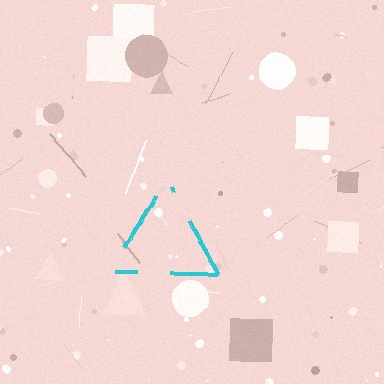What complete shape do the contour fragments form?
The contour fragments form a triangle.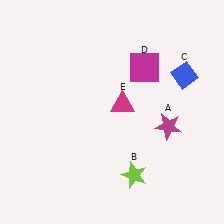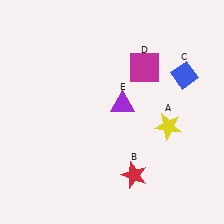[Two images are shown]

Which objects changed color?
A changed from magenta to yellow. B changed from lime to red. E changed from magenta to purple.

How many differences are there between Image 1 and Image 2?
There are 3 differences between the two images.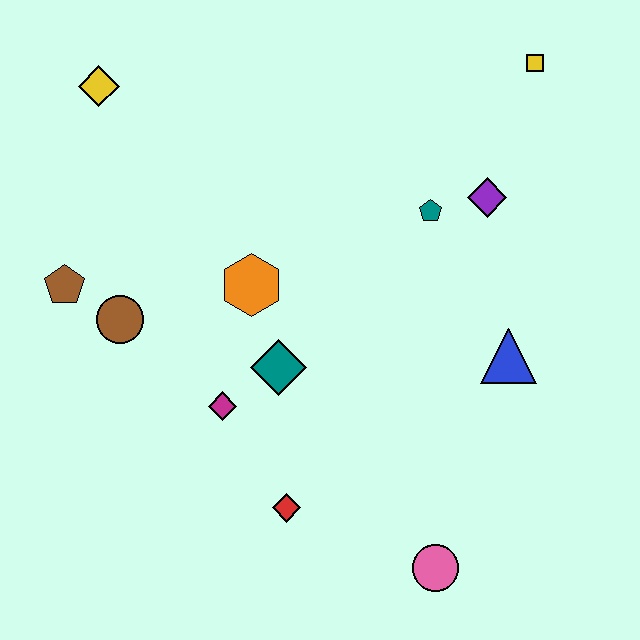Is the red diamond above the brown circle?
No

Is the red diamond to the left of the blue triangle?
Yes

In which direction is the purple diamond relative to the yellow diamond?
The purple diamond is to the right of the yellow diamond.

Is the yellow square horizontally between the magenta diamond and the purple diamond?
No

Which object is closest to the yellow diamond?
The brown pentagon is closest to the yellow diamond.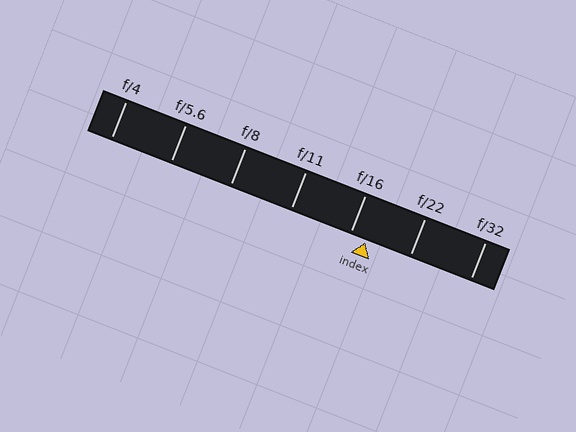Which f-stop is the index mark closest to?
The index mark is closest to f/16.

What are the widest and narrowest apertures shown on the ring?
The widest aperture shown is f/4 and the narrowest is f/32.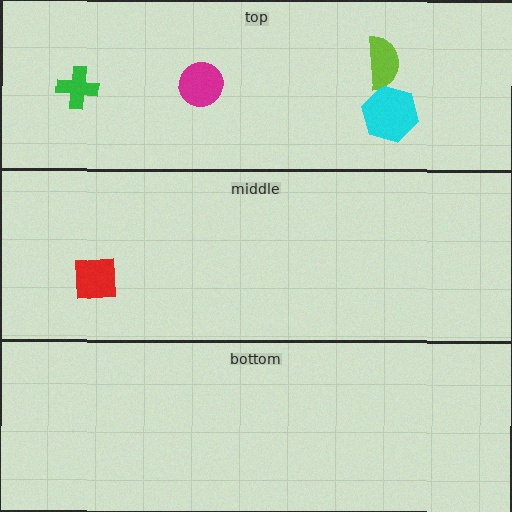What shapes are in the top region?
The green cross, the cyan hexagon, the lime semicircle, the magenta circle.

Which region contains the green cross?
The top region.